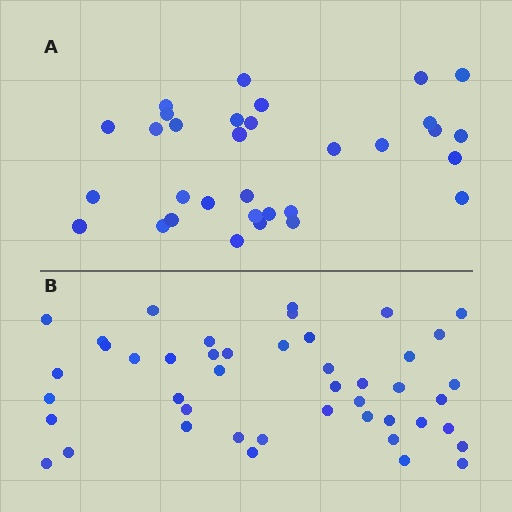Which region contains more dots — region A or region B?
Region B (the bottom region) has more dots.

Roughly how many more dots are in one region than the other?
Region B has approximately 15 more dots than region A.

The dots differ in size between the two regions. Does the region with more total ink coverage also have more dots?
No. Region A has more total ink coverage because its dots are larger, but region B actually contains more individual dots. Total area can be misleading — the number of items is what matters here.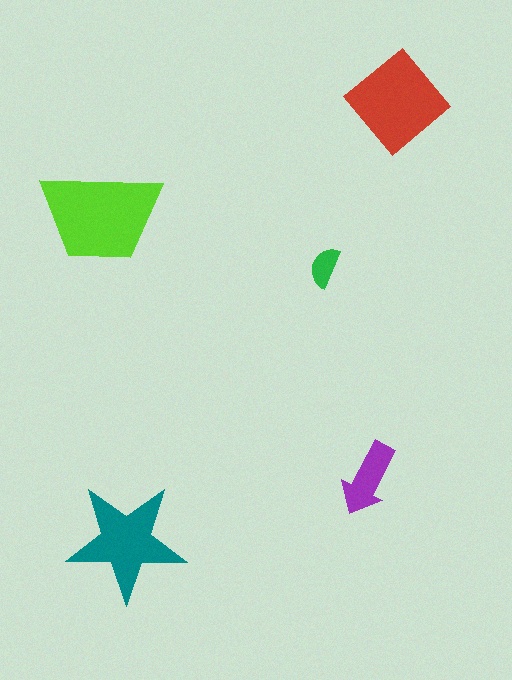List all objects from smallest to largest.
The green semicircle, the purple arrow, the teal star, the red diamond, the lime trapezoid.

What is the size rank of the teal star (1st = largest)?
3rd.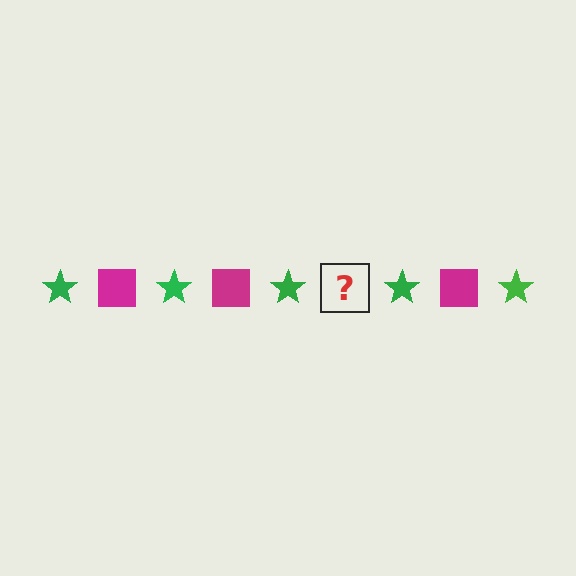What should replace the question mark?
The question mark should be replaced with a magenta square.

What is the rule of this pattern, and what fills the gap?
The rule is that the pattern alternates between green star and magenta square. The gap should be filled with a magenta square.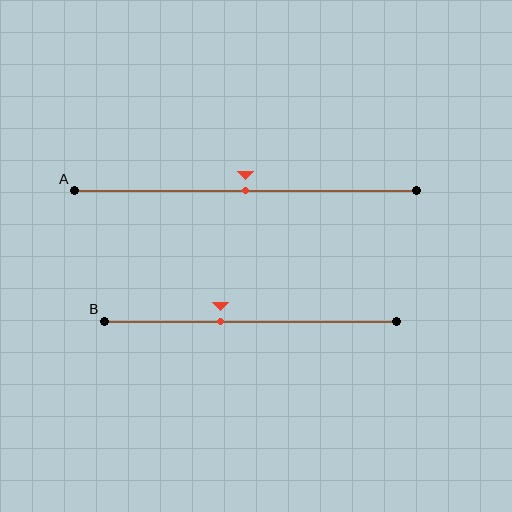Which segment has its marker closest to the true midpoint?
Segment A has its marker closest to the true midpoint.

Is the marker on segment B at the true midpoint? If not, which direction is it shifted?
No, the marker on segment B is shifted to the left by about 10% of the segment length.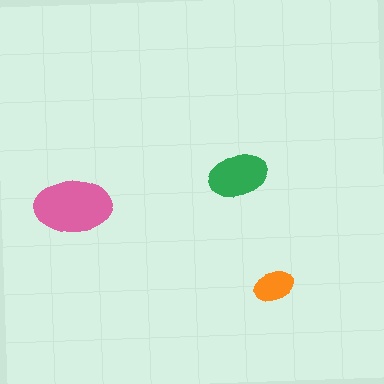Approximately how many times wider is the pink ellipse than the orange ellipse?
About 2 times wider.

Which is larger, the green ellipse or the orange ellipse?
The green one.